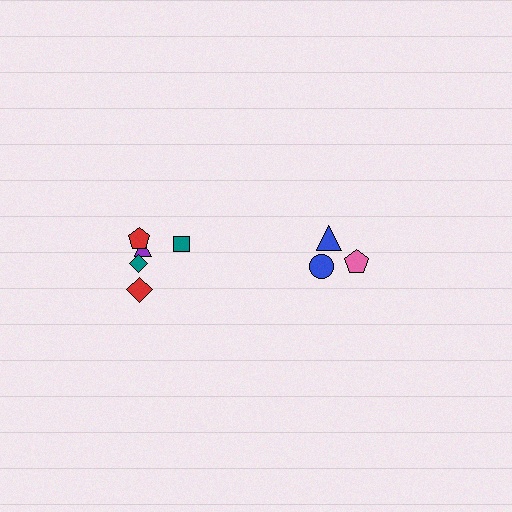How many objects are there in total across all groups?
There are 8 objects.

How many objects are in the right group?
There are 3 objects.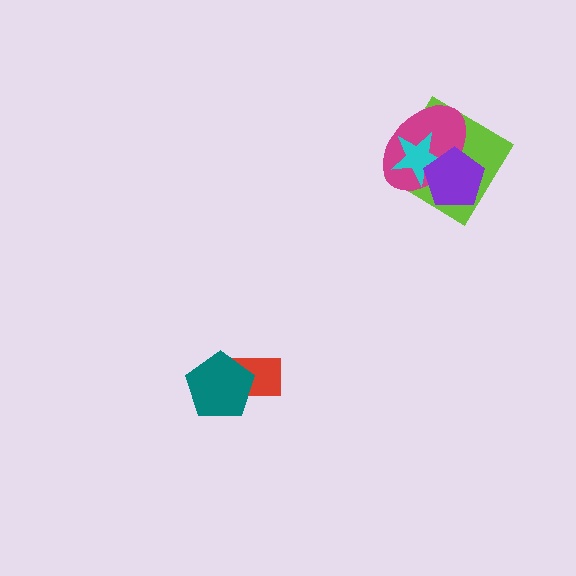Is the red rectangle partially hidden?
Yes, it is partially covered by another shape.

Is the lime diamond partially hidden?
Yes, it is partially covered by another shape.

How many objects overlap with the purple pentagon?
3 objects overlap with the purple pentagon.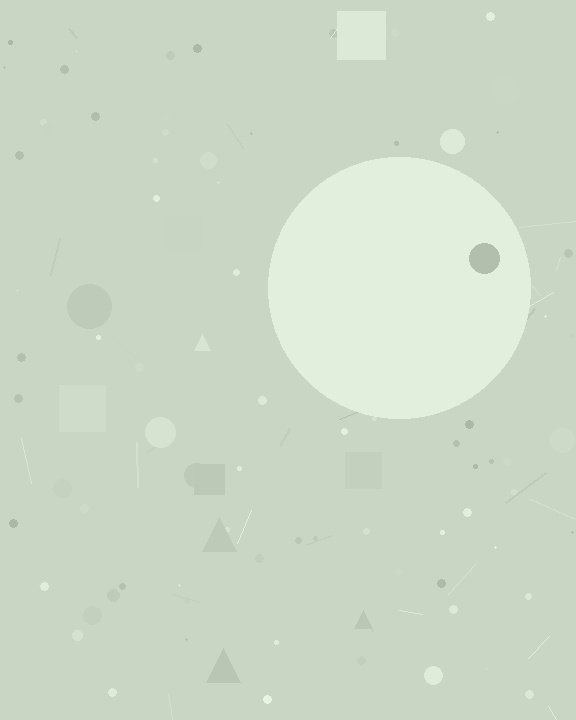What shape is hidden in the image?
A circle is hidden in the image.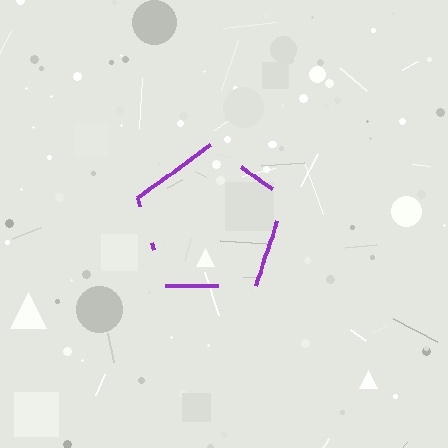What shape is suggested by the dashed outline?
The dashed outline suggests a pentagon.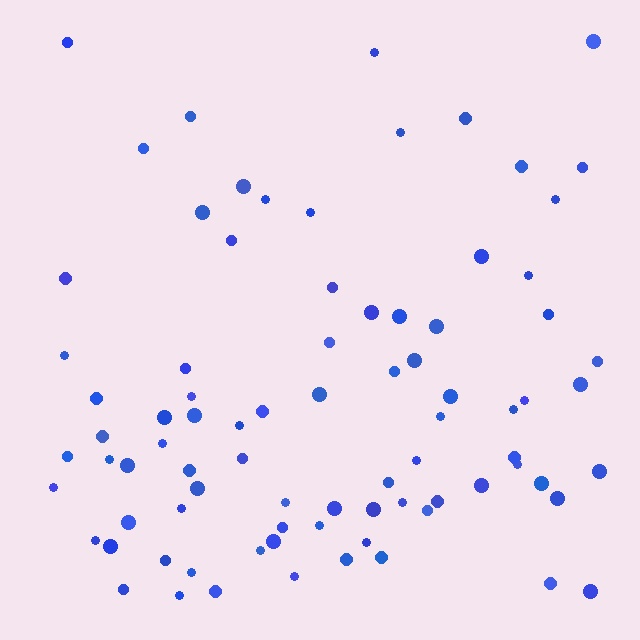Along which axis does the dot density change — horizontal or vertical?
Vertical.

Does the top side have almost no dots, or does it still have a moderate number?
Still a moderate number, just noticeably fewer than the bottom.